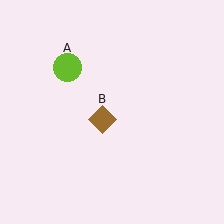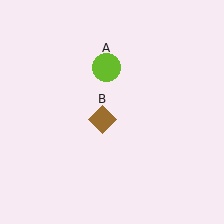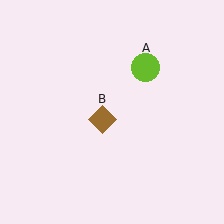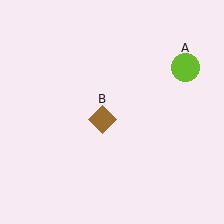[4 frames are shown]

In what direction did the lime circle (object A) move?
The lime circle (object A) moved right.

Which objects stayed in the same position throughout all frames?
Brown diamond (object B) remained stationary.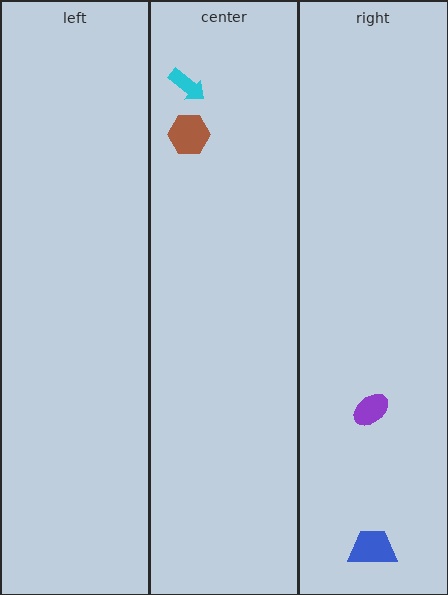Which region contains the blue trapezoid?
The right region.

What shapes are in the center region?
The cyan arrow, the brown hexagon.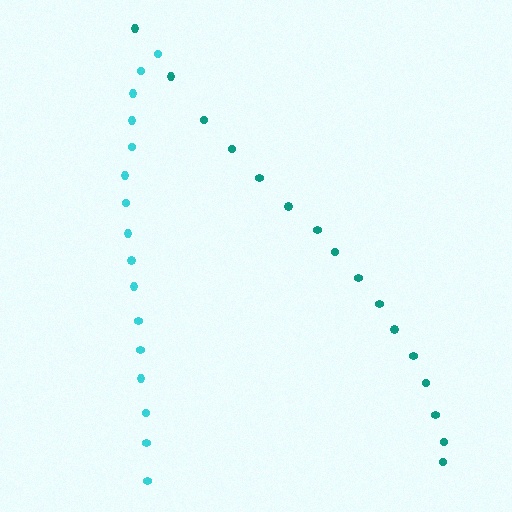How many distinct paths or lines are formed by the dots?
There are 2 distinct paths.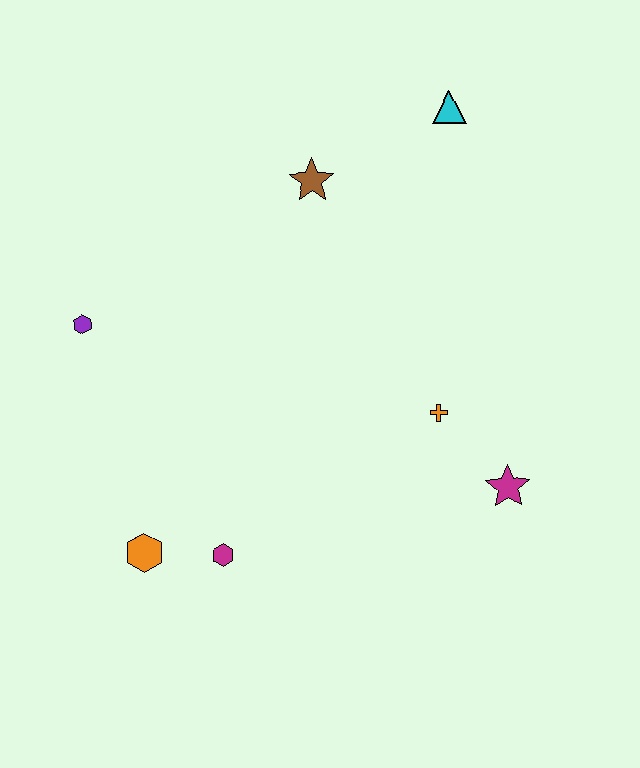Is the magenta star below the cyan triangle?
Yes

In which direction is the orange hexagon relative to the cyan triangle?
The orange hexagon is below the cyan triangle.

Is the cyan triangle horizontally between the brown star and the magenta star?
Yes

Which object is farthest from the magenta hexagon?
The cyan triangle is farthest from the magenta hexagon.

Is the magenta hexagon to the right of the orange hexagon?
Yes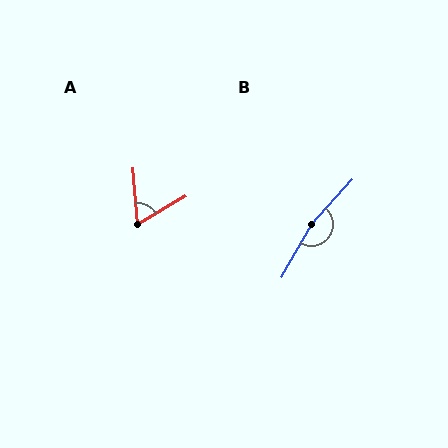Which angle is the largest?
B, at approximately 167 degrees.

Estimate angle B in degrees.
Approximately 167 degrees.